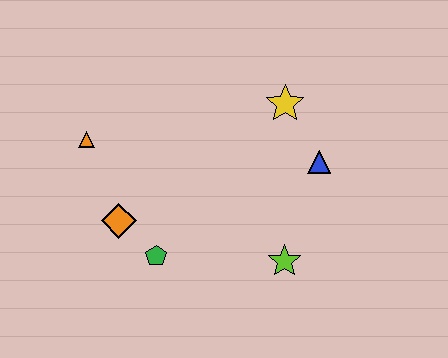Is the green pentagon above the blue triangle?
No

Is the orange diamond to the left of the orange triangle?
No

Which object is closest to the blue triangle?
The yellow star is closest to the blue triangle.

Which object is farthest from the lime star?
The orange triangle is farthest from the lime star.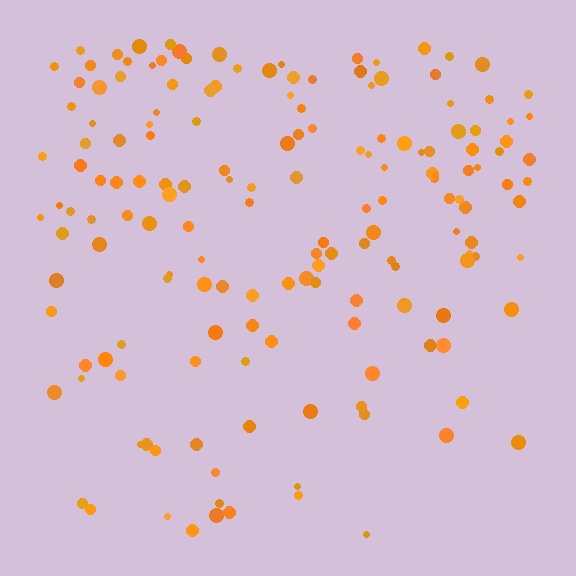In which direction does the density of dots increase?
From bottom to top, with the top side densest.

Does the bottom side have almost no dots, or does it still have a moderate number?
Still a moderate number, just noticeably fewer than the top.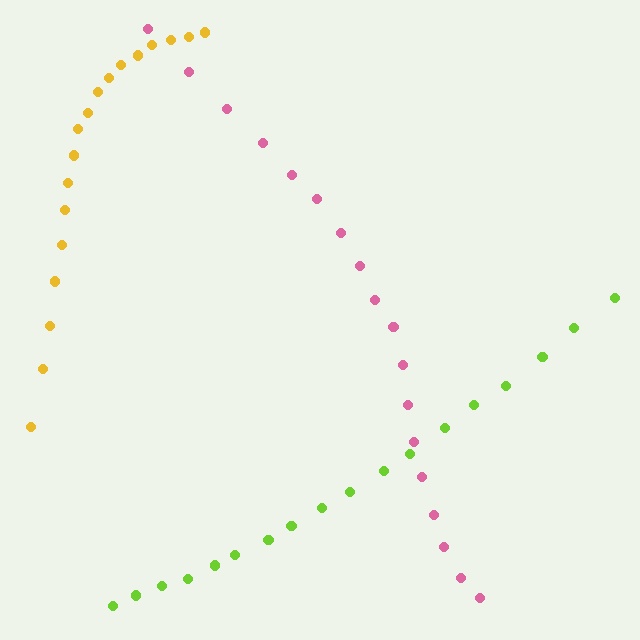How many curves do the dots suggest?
There are 3 distinct paths.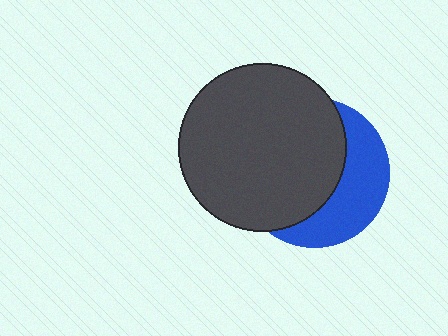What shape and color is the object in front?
The object in front is a dark gray circle.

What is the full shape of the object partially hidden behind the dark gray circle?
The partially hidden object is a blue circle.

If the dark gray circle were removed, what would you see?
You would see the complete blue circle.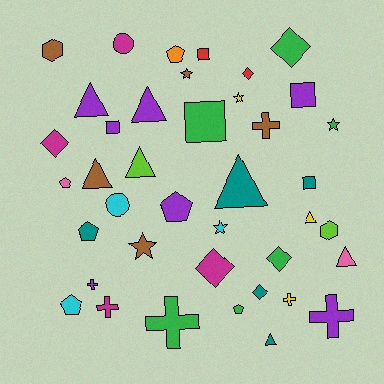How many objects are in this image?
There are 40 objects.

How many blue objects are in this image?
There are no blue objects.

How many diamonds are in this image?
There are 6 diamonds.